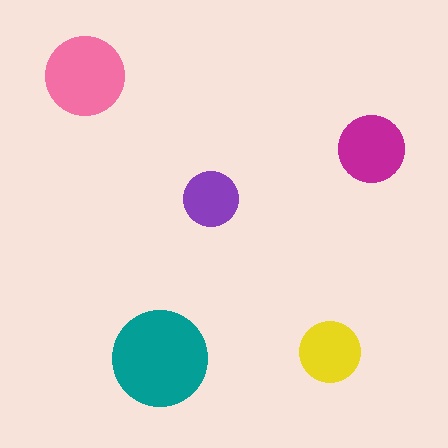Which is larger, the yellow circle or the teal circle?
The teal one.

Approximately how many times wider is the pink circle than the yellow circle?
About 1.5 times wider.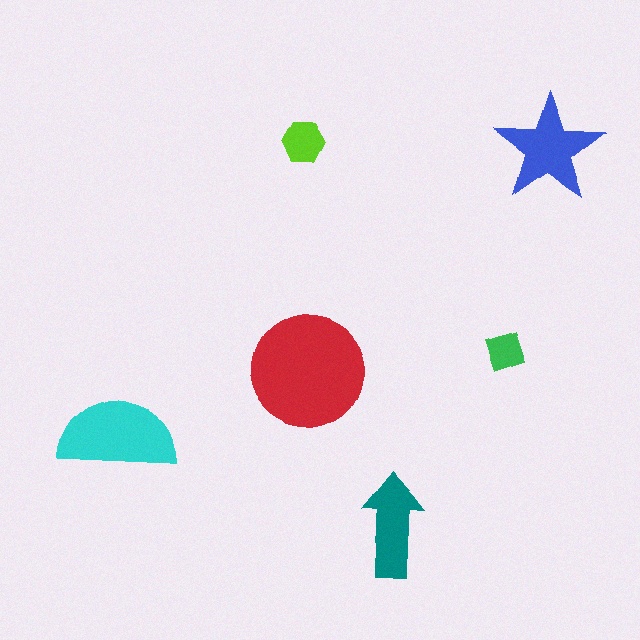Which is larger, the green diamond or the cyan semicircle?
The cyan semicircle.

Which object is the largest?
The red circle.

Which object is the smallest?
The green diamond.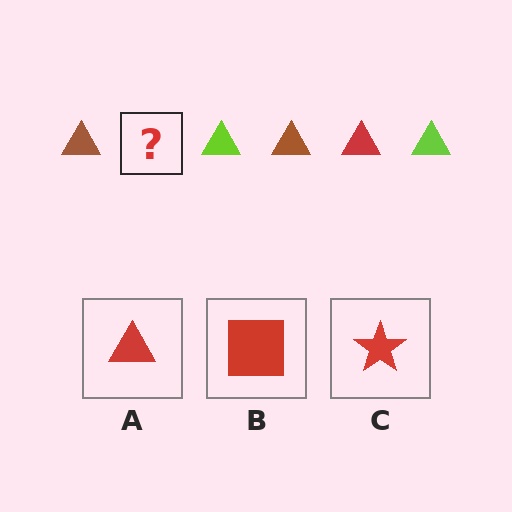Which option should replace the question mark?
Option A.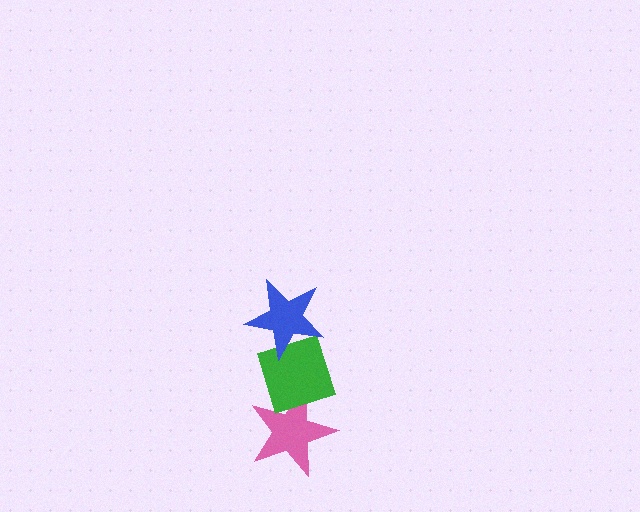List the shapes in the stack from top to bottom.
From top to bottom: the blue star, the green diamond, the pink star.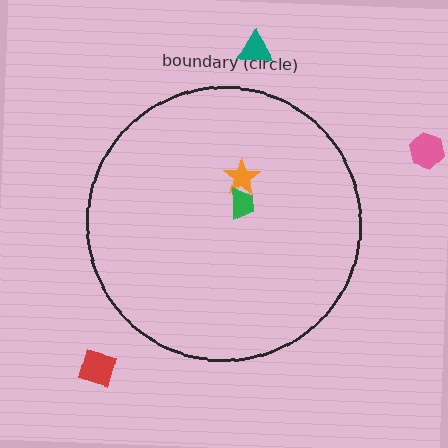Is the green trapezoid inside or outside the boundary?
Inside.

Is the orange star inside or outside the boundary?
Inside.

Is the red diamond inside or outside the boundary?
Outside.